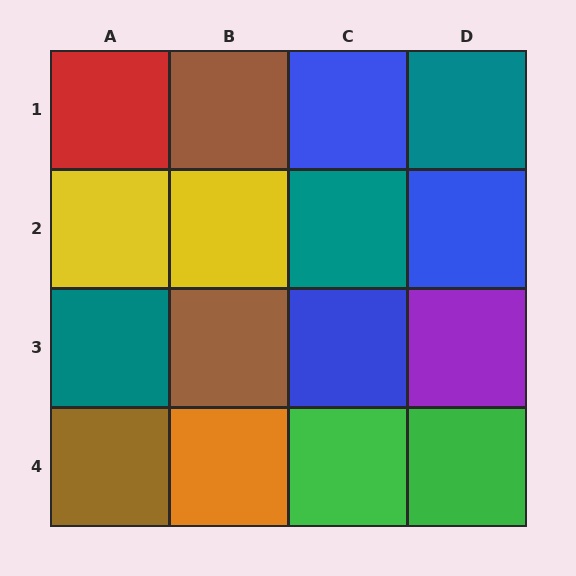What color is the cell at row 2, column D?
Blue.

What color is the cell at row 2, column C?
Teal.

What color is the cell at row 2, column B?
Yellow.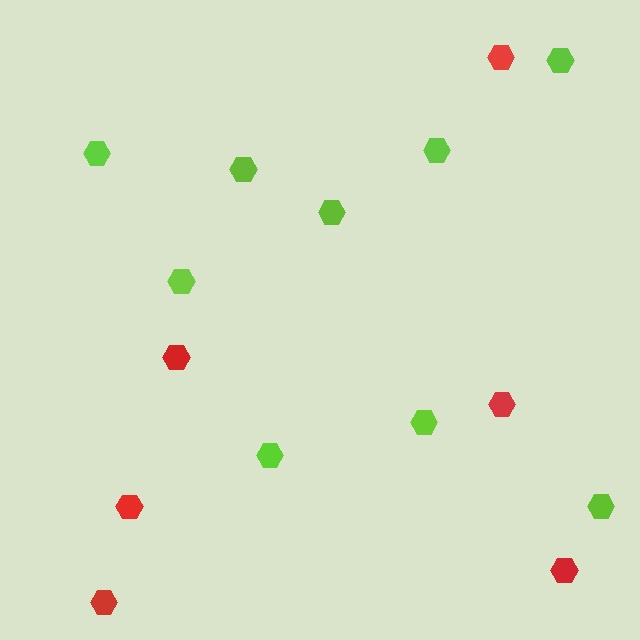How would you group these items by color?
There are 2 groups: one group of lime hexagons (9) and one group of red hexagons (6).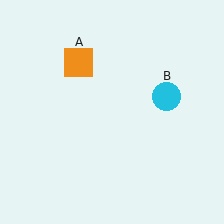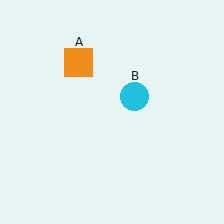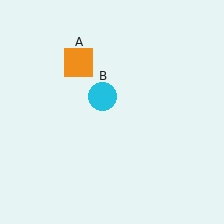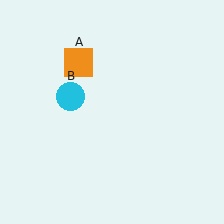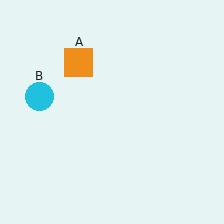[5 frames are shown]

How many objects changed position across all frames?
1 object changed position: cyan circle (object B).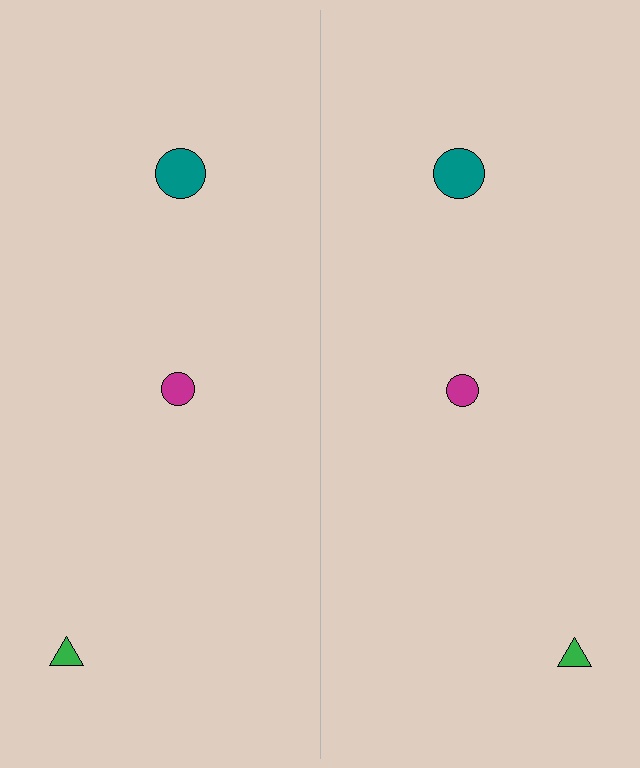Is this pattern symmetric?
Yes, this pattern has bilateral (reflection) symmetry.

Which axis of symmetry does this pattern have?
The pattern has a vertical axis of symmetry running through the center of the image.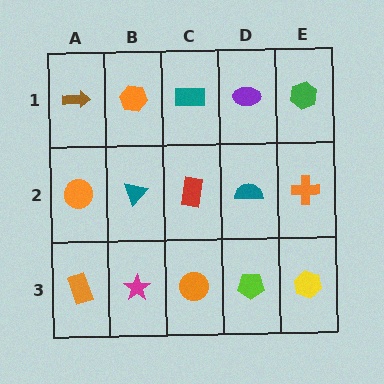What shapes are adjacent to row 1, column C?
A red rectangle (row 2, column C), an orange hexagon (row 1, column B), a purple ellipse (row 1, column D).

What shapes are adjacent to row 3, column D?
A teal semicircle (row 2, column D), an orange circle (row 3, column C), a yellow hexagon (row 3, column E).